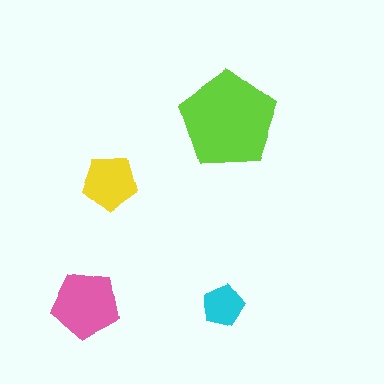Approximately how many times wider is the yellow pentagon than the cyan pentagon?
About 1.5 times wider.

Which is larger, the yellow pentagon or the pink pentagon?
The pink one.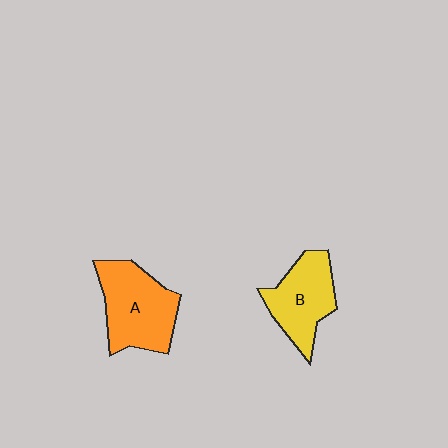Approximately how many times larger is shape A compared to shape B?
Approximately 1.2 times.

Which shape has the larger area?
Shape A (orange).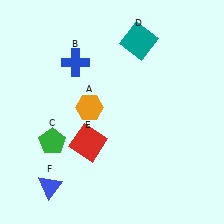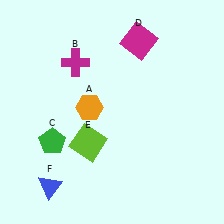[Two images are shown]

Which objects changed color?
B changed from blue to magenta. D changed from teal to magenta. E changed from red to lime.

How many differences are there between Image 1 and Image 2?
There are 3 differences between the two images.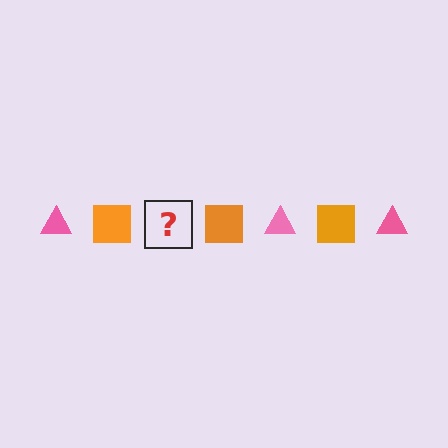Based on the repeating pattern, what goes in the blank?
The blank should be a pink triangle.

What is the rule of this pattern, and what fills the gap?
The rule is that the pattern alternates between pink triangle and orange square. The gap should be filled with a pink triangle.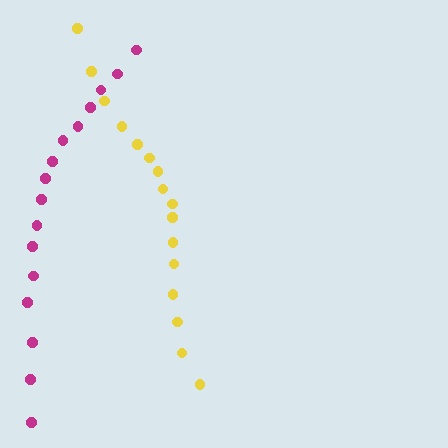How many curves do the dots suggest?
There are 2 distinct paths.